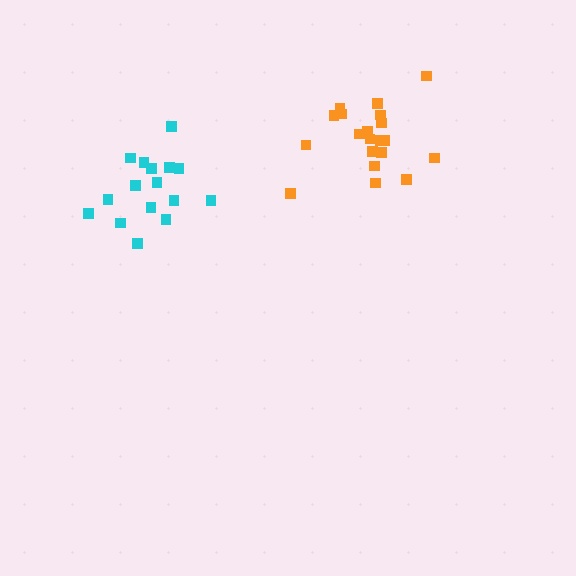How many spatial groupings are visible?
There are 2 spatial groupings.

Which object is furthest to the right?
The orange cluster is rightmost.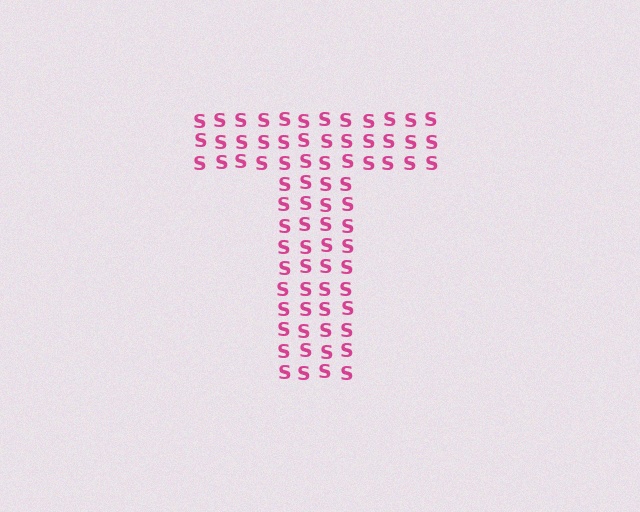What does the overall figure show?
The overall figure shows the letter T.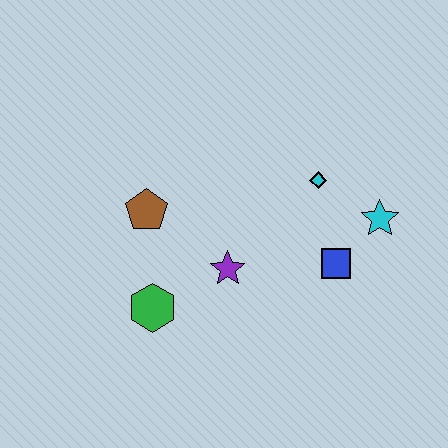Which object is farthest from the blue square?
The brown pentagon is farthest from the blue square.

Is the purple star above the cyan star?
No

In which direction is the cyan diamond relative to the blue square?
The cyan diamond is above the blue square.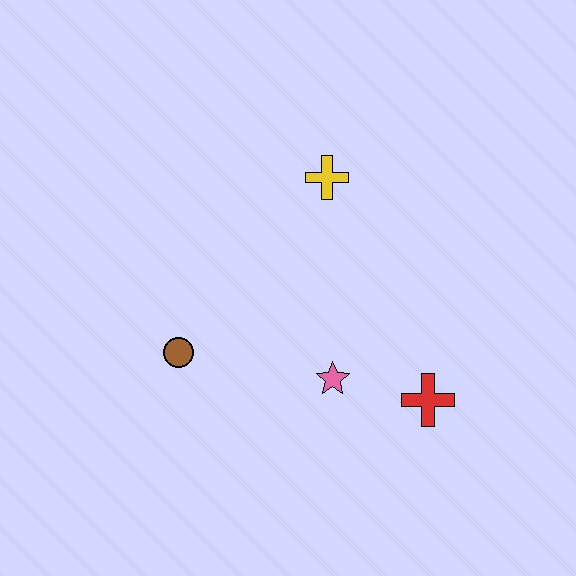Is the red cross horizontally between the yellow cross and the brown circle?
No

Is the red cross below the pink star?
Yes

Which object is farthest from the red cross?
The brown circle is farthest from the red cross.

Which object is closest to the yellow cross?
The pink star is closest to the yellow cross.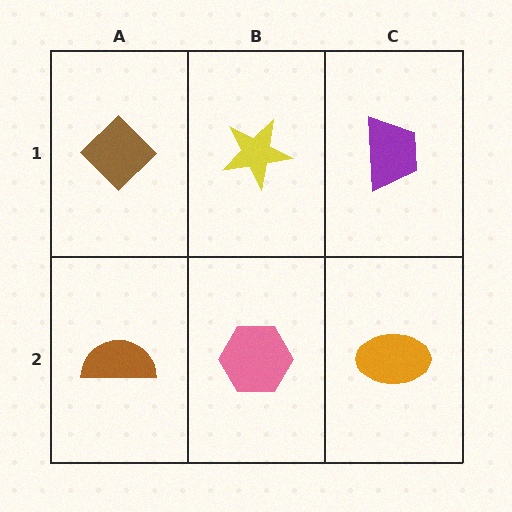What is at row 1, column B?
A yellow star.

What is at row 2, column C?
An orange ellipse.